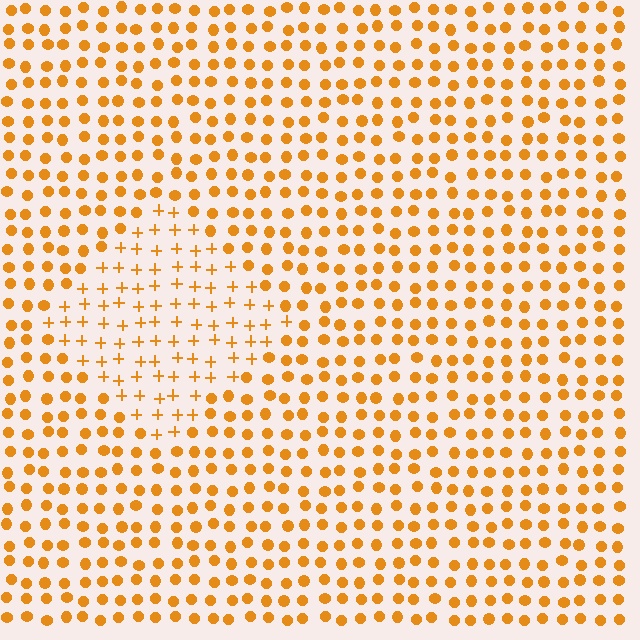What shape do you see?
I see a diamond.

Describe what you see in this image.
The image is filled with small orange elements arranged in a uniform grid. A diamond-shaped region contains plus signs, while the surrounding area contains circles. The boundary is defined purely by the change in element shape.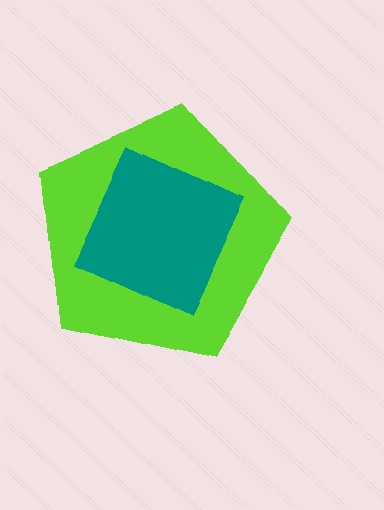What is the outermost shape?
The lime pentagon.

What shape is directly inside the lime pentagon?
The teal square.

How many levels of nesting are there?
2.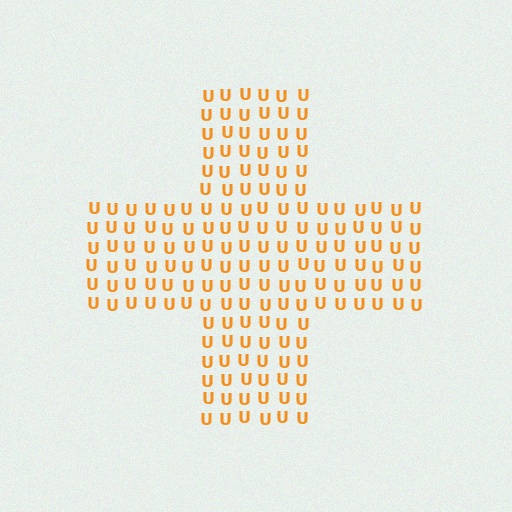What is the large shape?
The large shape is a cross.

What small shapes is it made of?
It is made of small letter U's.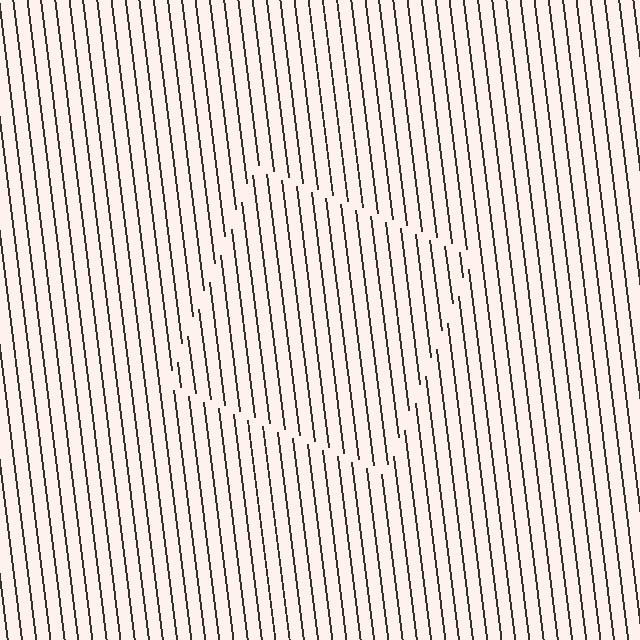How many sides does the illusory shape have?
4 sides — the line-ends trace a square.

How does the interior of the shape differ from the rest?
The interior of the shape contains the same grating, shifted by half a period — the contour is defined by the phase discontinuity where line-ends from the inner and outer gratings abut.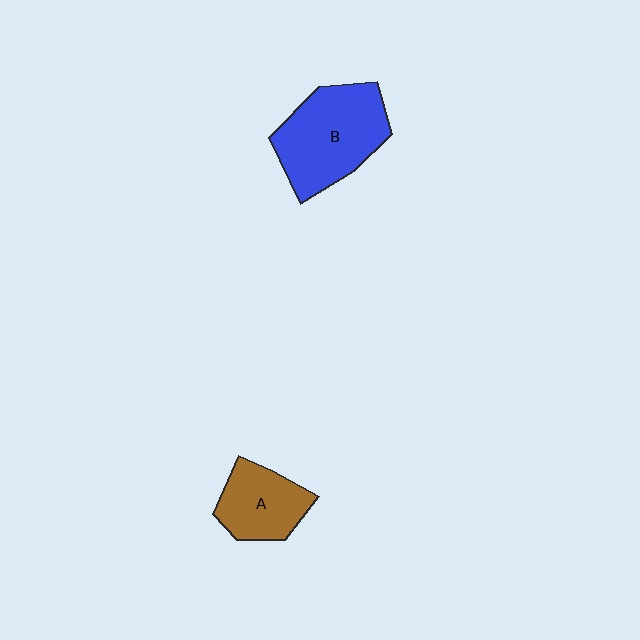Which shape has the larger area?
Shape B (blue).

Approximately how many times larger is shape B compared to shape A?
Approximately 1.6 times.